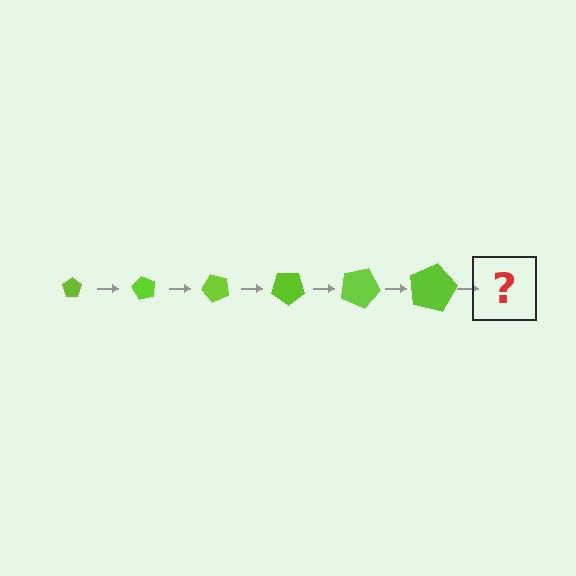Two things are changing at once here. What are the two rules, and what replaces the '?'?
The two rules are that the pentagon grows larger each step and it rotates 60 degrees each step. The '?' should be a pentagon, larger than the previous one and rotated 360 degrees from the start.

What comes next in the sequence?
The next element should be a pentagon, larger than the previous one and rotated 360 degrees from the start.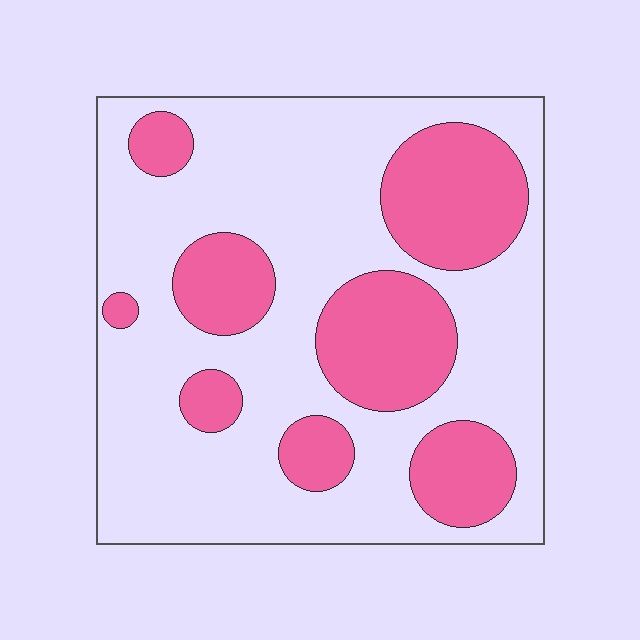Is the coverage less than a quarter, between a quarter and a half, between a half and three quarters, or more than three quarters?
Between a quarter and a half.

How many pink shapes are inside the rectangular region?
8.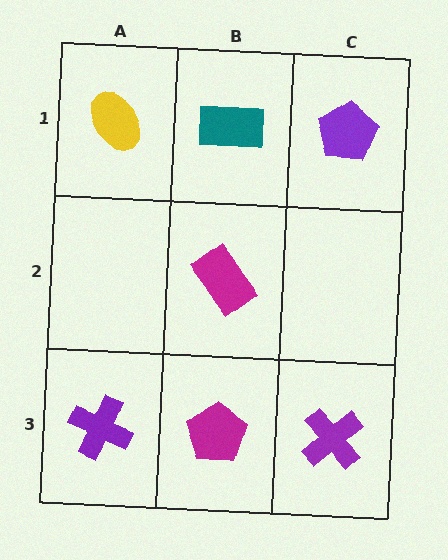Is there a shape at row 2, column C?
No, that cell is empty.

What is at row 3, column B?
A magenta pentagon.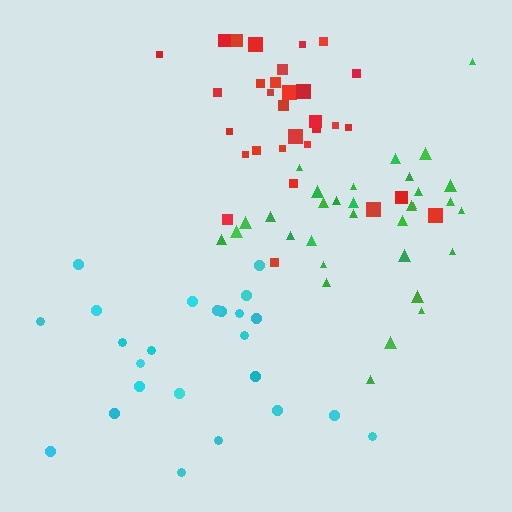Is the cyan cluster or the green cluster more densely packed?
Green.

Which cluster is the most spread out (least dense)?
Cyan.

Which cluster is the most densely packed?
Red.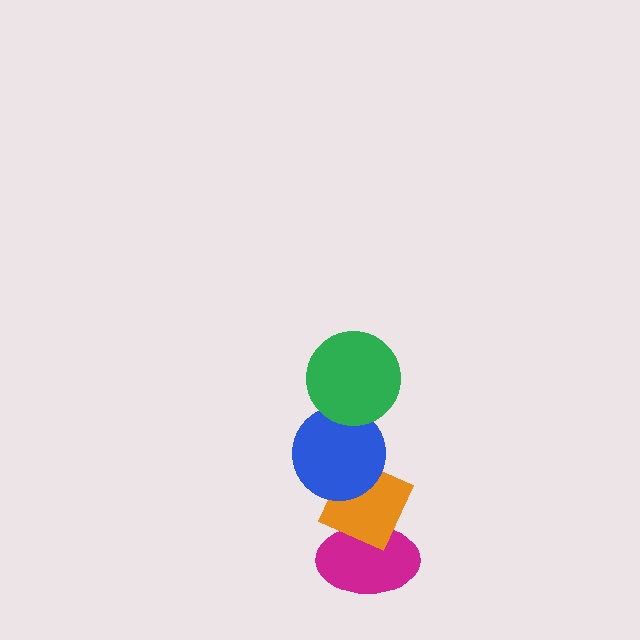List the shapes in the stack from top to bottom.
From top to bottom: the green circle, the blue circle, the orange diamond, the magenta ellipse.